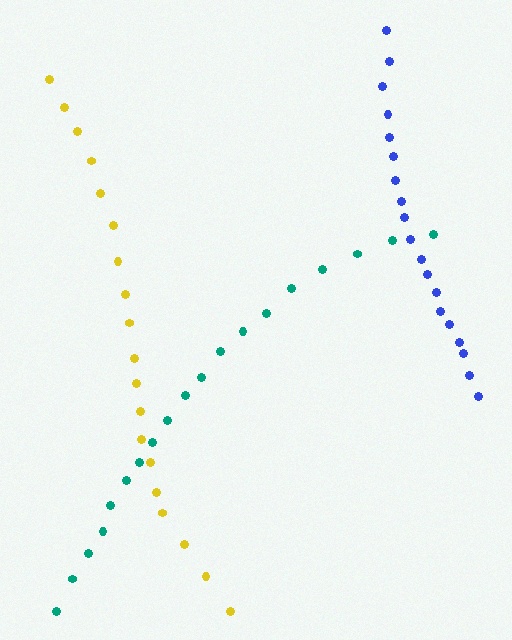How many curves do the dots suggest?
There are 3 distinct paths.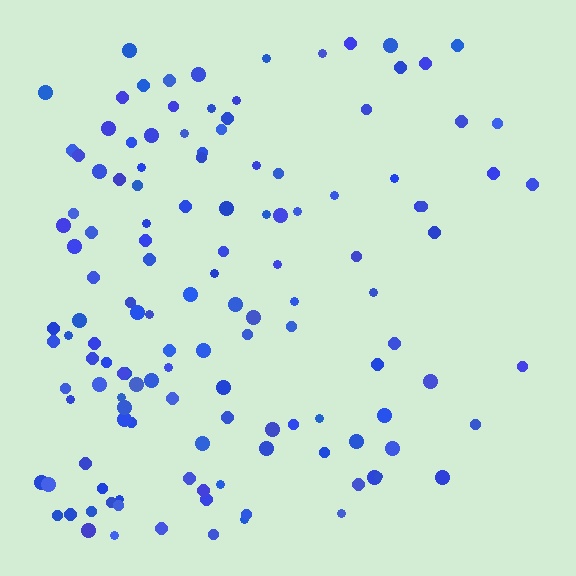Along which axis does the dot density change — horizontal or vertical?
Horizontal.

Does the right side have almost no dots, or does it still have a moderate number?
Still a moderate number, just noticeably fewer than the left.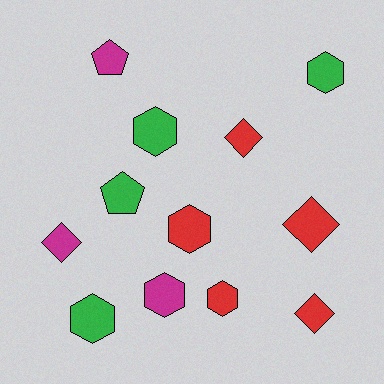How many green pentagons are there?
There is 1 green pentagon.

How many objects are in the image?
There are 12 objects.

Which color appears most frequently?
Red, with 5 objects.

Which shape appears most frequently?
Hexagon, with 6 objects.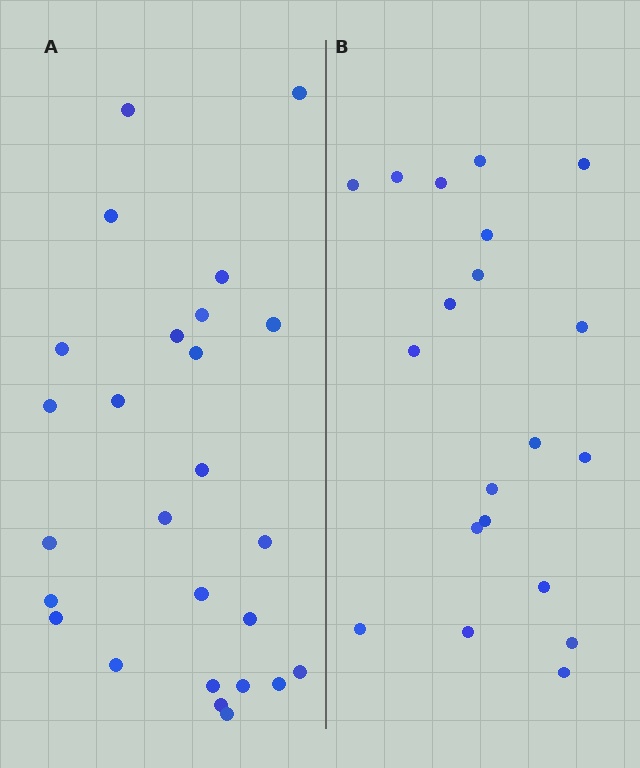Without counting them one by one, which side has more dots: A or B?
Region A (the left region) has more dots.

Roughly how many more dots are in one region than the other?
Region A has about 6 more dots than region B.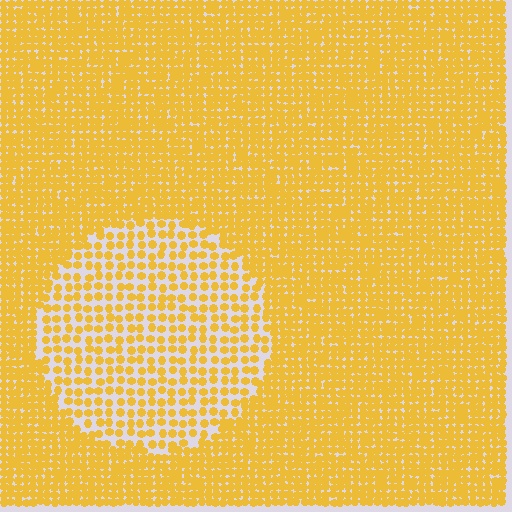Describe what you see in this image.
The image contains small yellow elements arranged at two different densities. A circle-shaped region is visible where the elements are less densely packed than the surrounding area.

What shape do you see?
I see a circle.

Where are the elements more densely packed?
The elements are more densely packed outside the circle boundary.